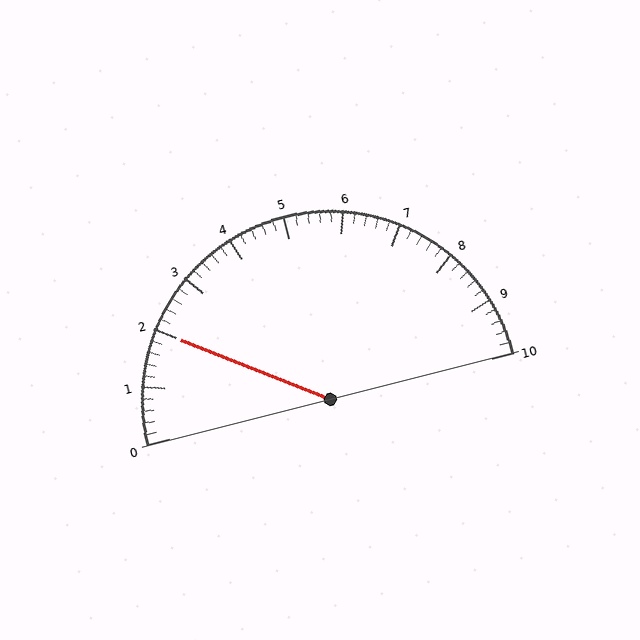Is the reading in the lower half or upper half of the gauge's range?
The reading is in the lower half of the range (0 to 10).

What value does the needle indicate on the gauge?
The needle indicates approximately 2.0.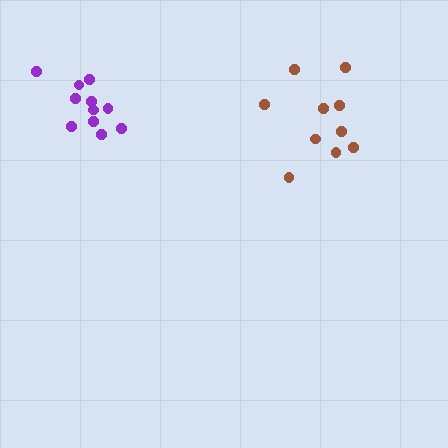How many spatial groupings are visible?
There are 2 spatial groupings.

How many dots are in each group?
Group 1: 11 dots, Group 2: 10 dots (21 total).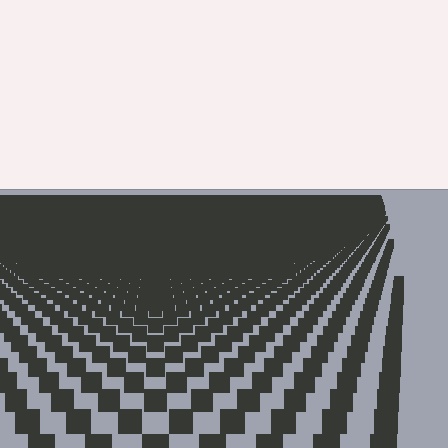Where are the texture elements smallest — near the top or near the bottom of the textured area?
Near the top.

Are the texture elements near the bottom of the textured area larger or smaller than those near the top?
Larger. Near the bottom, elements are closer to the viewer and appear at a bigger on-screen size.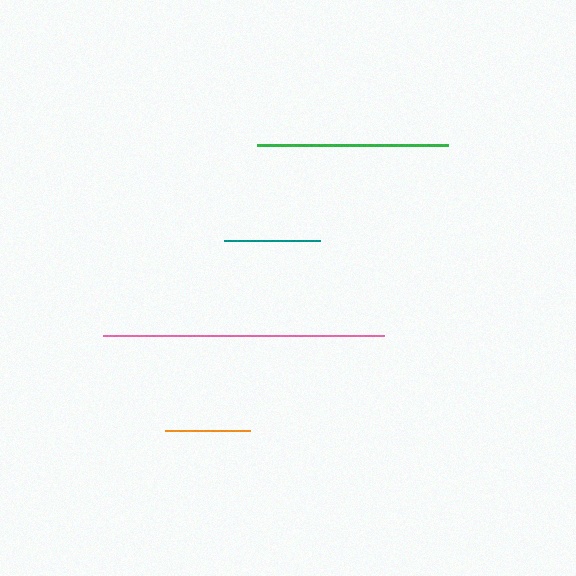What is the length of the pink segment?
The pink segment is approximately 281 pixels long.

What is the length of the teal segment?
The teal segment is approximately 95 pixels long.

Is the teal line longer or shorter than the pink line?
The pink line is longer than the teal line.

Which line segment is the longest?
The pink line is the longest at approximately 281 pixels.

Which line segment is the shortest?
The orange line is the shortest at approximately 85 pixels.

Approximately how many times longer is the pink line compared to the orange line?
The pink line is approximately 3.3 times the length of the orange line.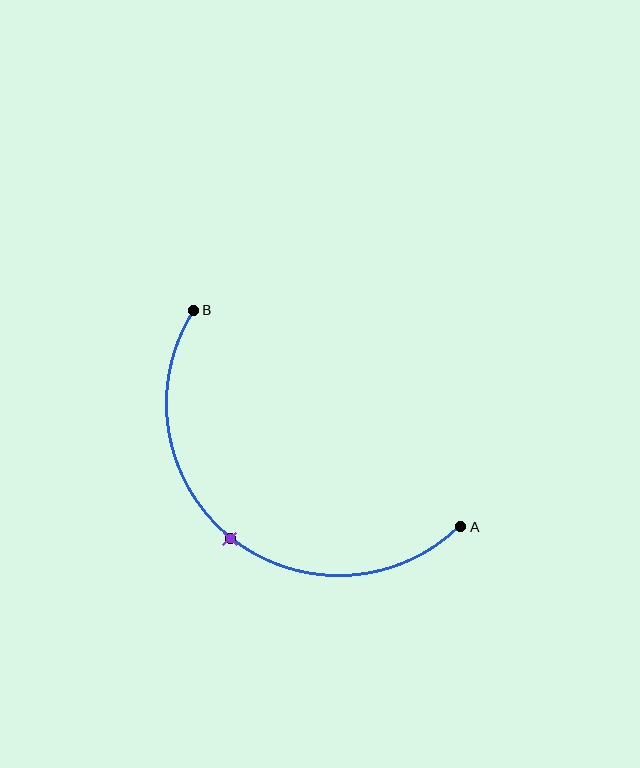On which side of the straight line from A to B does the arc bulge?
The arc bulges below and to the left of the straight line connecting A and B.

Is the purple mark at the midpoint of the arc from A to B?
Yes. The purple mark lies on the arc at equal arc-length from both A and B — it is the arc midpoint.